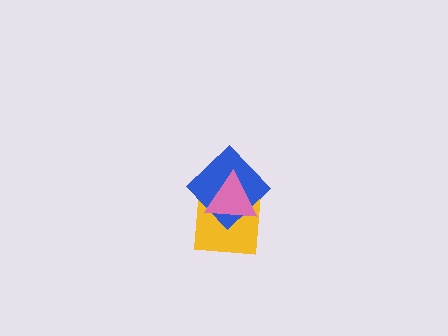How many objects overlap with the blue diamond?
2 objects overlap with the blue diamond.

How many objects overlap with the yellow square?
2 objects overlap with the yellow square.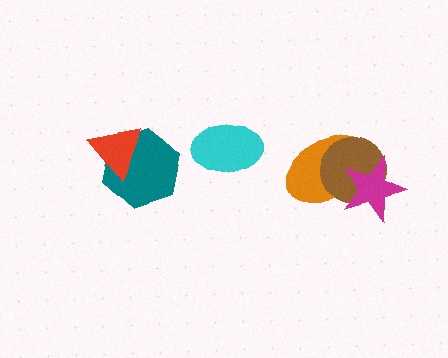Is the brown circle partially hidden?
Yes, it is partially covered by another shape.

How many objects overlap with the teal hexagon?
1 object overlaps with the teal hexagon.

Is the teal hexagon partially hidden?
Yes, it is partially covered by another shape.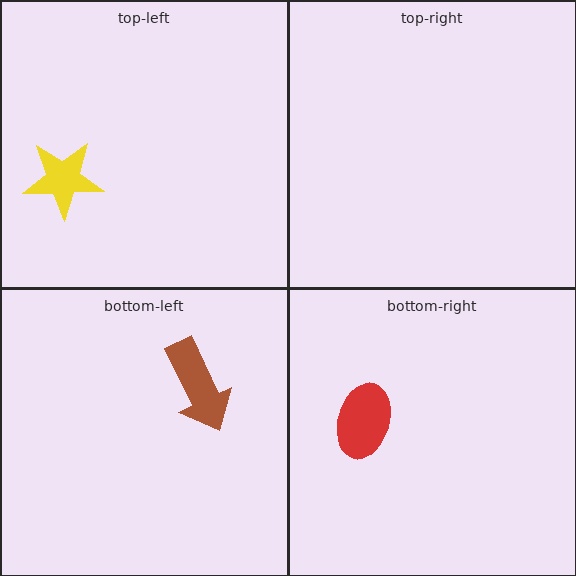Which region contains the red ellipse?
The bottom-right region.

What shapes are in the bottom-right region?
The red ellipse.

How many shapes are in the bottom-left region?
1.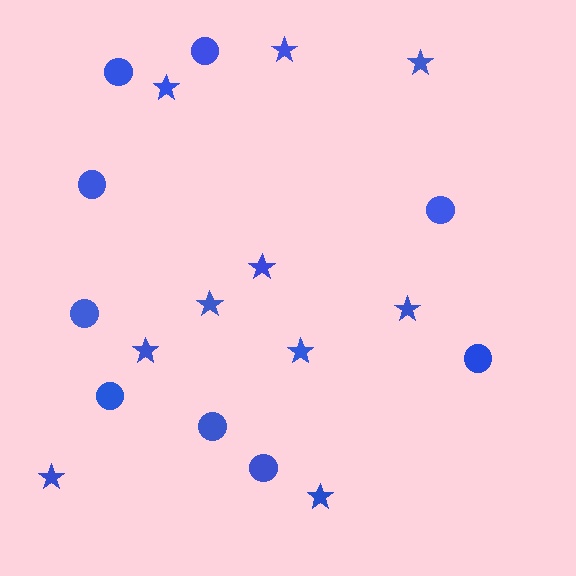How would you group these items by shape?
There are 2 groups: one group of stars (10) and one group of circles (9).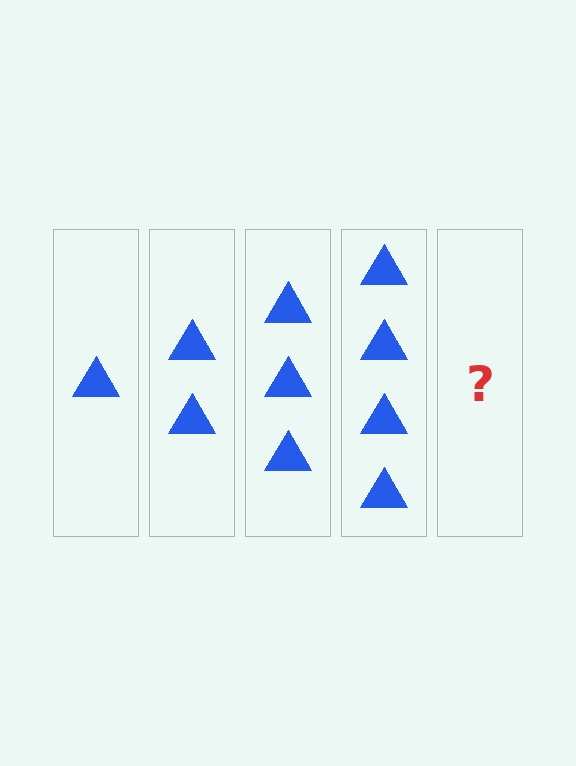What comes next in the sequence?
The next element should be 5 triangles.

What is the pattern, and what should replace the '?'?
The pattern is that each step adds one more triangle. The '?' should be 5 triangles.